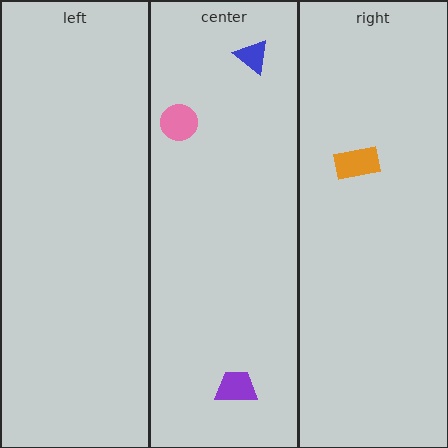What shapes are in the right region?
The orange rectangle.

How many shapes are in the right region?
1.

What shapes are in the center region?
The purple trapezoid, the blue triangle, the pink circle.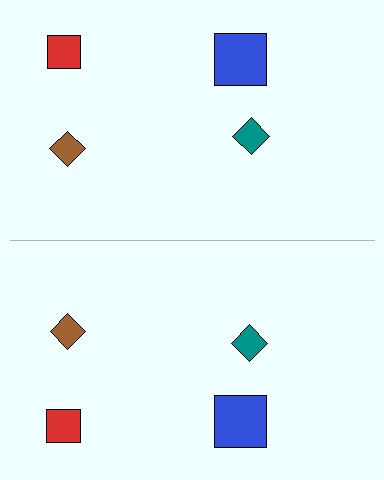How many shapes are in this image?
There are 8 shapes in this image.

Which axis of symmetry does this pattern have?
The pattern has a horizontal axis of symmetry running through the center of the image.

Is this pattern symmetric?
Yes, this pattern has bilateral (reflection) symmetry.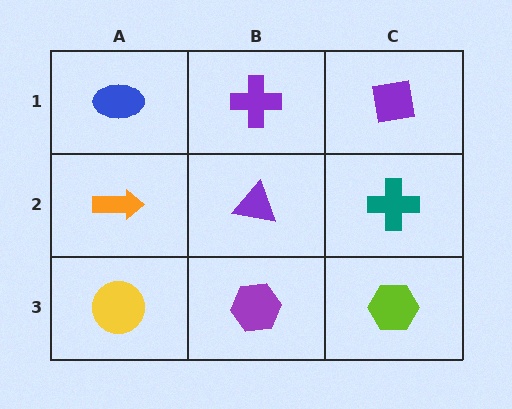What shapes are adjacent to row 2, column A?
A blue ellipse (row 1, column A), a yellow circle (row 3, column A), a purple triangle (row 2, column B).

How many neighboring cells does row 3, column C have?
2.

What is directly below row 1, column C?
A teal cross.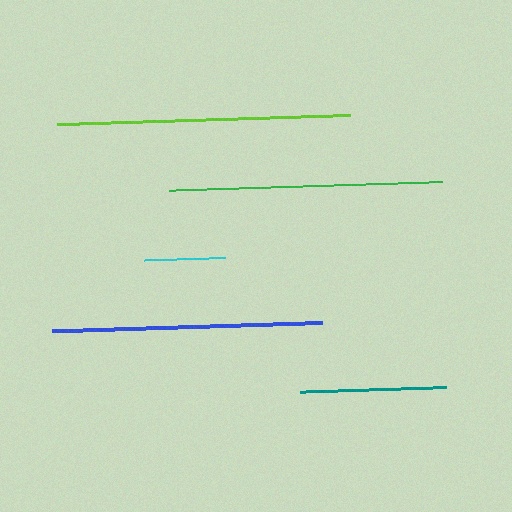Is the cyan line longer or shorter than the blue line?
The blue line is longer than the cyan line.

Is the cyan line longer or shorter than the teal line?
The teal line is longer than the cyan line.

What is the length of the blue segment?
The blue segment is approximately 269 pixels long.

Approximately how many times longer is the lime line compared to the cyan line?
The lime line is approximately 3.6 times the length of the cyan line.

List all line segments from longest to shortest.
From longest to shortest: lime, green, blue, teal, cyan.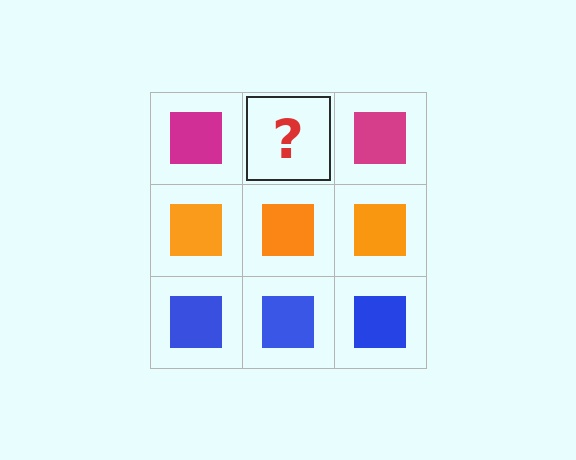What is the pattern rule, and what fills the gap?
The rule is that each row has a consistent color. The gap should be filled with a magenta square.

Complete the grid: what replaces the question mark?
The question mark should be replaced with a magenta square.